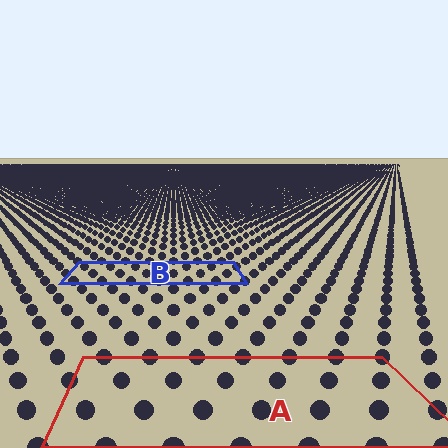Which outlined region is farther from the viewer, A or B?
Region B is farther from the viewer — the texture elements inside it appear smaller and more densely packed.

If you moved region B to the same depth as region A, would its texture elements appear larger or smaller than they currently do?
They would appear larger. At a closer depth, the same texture elements are projected at a bigger on-screen size.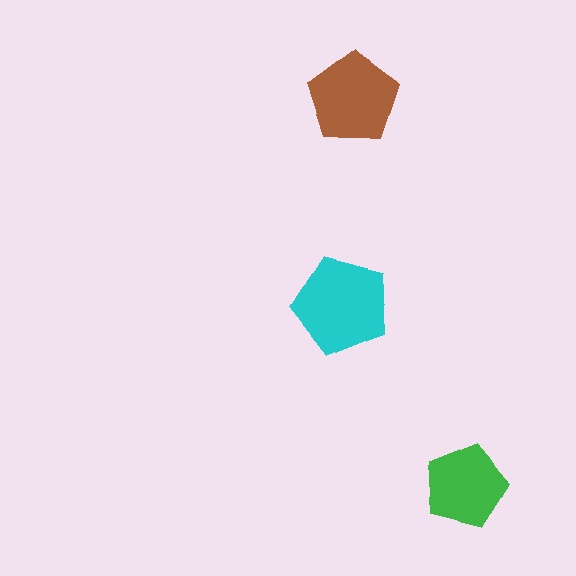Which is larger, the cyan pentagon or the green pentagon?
The cyan one.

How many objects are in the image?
There are 3 objects in the image.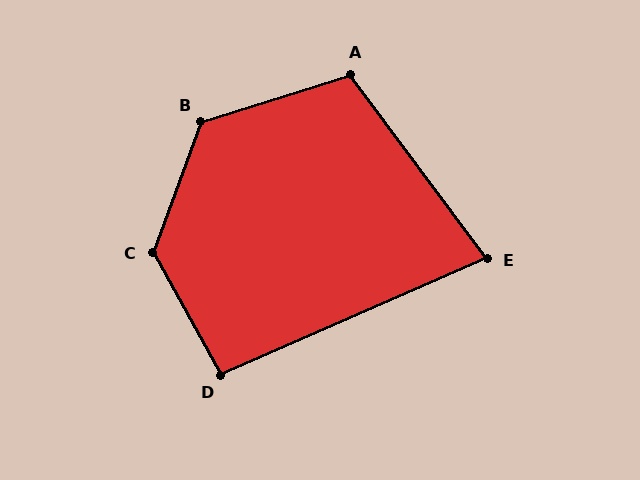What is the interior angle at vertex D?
Approximately 95 degrees (obtuse).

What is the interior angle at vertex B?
Approximately 128 degrees (obtuse).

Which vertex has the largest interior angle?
C, at approximately 131 degrees.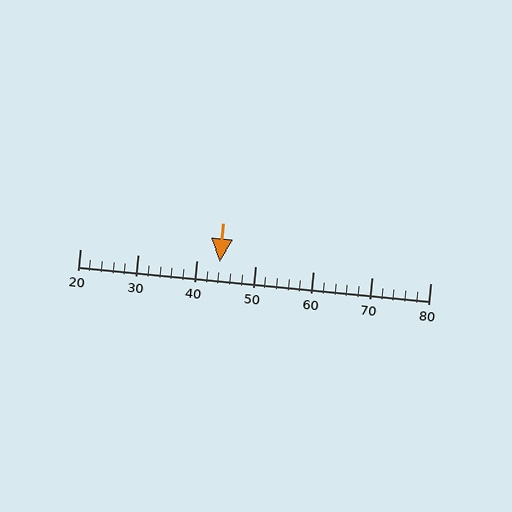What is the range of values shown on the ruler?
The ruler shows values from 20 to 80.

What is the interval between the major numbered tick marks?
The major tick marks are spaced 10 units apart.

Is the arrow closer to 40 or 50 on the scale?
The arrow is closer to 40.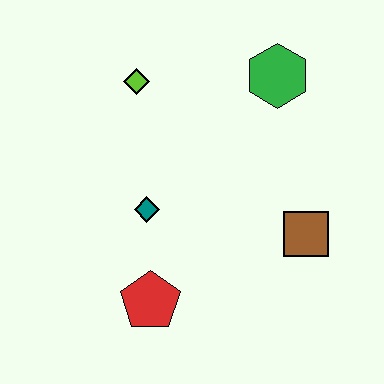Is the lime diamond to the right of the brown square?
No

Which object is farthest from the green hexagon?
The red pentagon is farthest from the green hexagon.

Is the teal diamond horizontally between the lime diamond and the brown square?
Yes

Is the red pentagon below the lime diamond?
Yes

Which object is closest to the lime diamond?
The teal diamond is closest to the lime diamond.